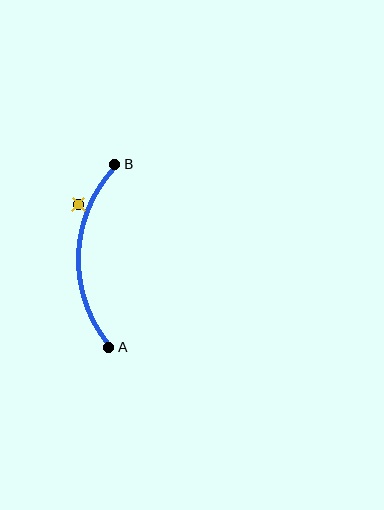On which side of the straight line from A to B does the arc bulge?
The arc bulges to the left of the straight line connecting A and B.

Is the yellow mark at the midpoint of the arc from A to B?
No — the yellow mark does not lie on the arc at all. It sits slightly outside the curve.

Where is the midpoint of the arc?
The arc midpoint is the point on the curve farthest from the straight line joining A and B. It sits to the left of that line.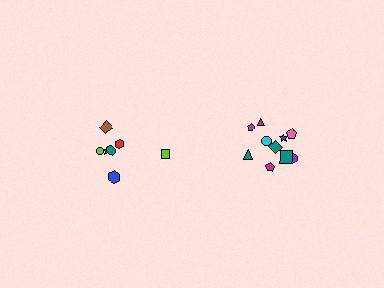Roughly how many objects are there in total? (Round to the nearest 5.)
Roughly 15 objects in total.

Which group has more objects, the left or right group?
The right group.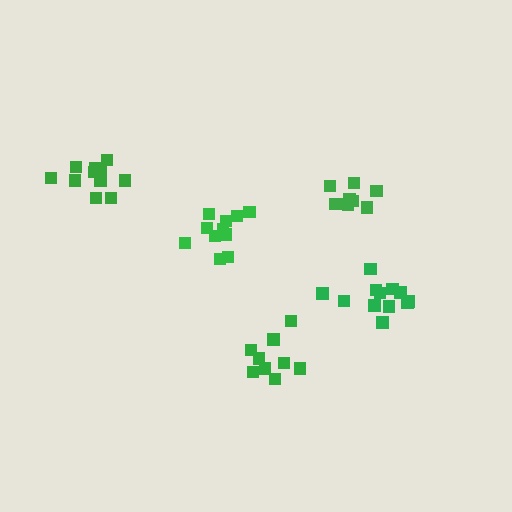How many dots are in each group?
Group 1: 9 dots, Group 2: 11 dots, Group 3: 11 dots, Group 4: 12 dots, Group 5: 8 dots (51 total).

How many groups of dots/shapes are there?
There are 5 groups.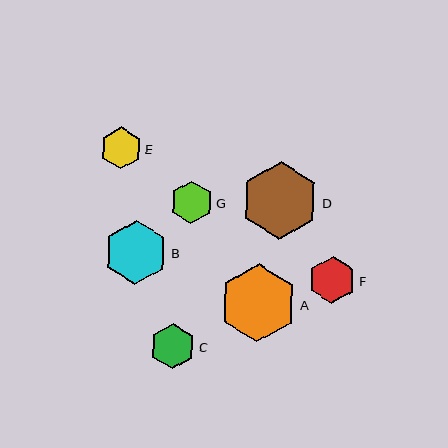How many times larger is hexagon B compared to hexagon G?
Hexagon B is approximately 1.5 times the size of hexagon G.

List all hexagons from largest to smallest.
From largest to smallest: A, D, B, F, C, G, E.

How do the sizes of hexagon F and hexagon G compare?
Hexagon F and hexagon G are approximately the same size.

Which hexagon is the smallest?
Hexagon E is the smallest with a size of approximately 42 pixels.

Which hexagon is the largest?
Hexagon A is the largest with a size of approximately 78 pixels.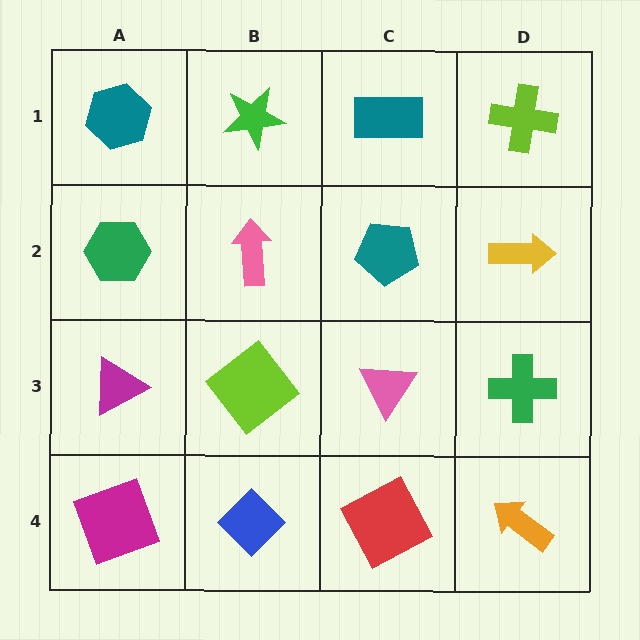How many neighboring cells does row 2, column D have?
3.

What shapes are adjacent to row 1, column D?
A yellow arrow (row 2, column D), a teal rectangle (row 1, column C).